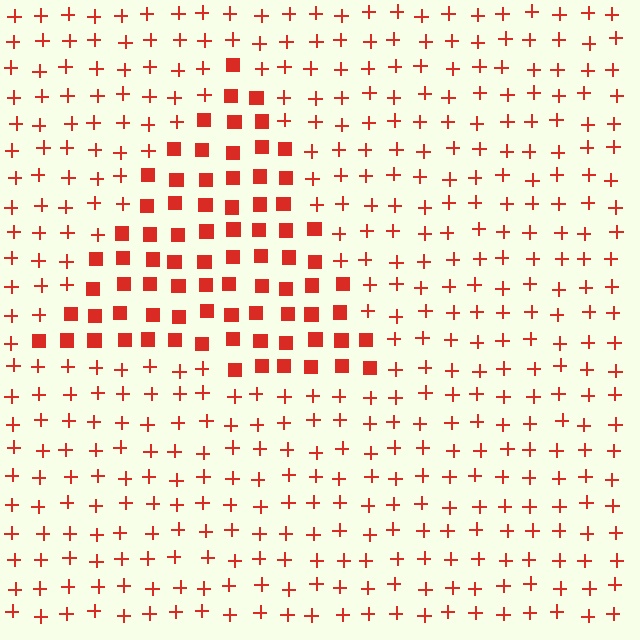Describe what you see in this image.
The image is filled with small red elements arranged in a uniform grid. A triangle-shaped region contains squares, while the surrounding area contains plus signs. The boundary is defined purely by the change in element shape.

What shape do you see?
I see a triangle.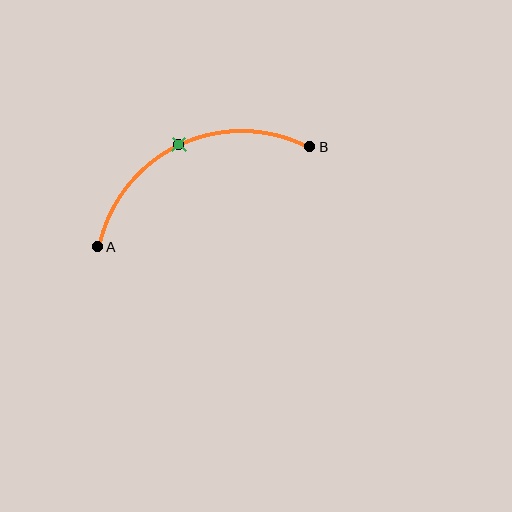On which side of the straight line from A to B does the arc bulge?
The arc bulges above the straight line connecting A and B.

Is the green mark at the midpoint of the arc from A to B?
Yes. The green mark lies on the arc at equal arc-length from both A and B — it is the arc midpoint.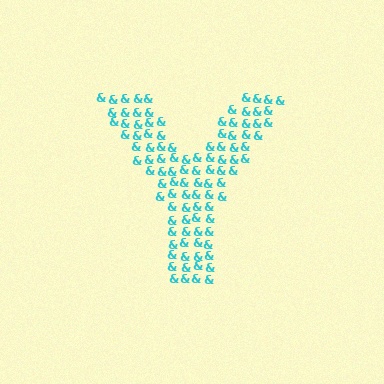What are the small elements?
The small elements are ampersands.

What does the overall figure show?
The overall figure shows the letter Y.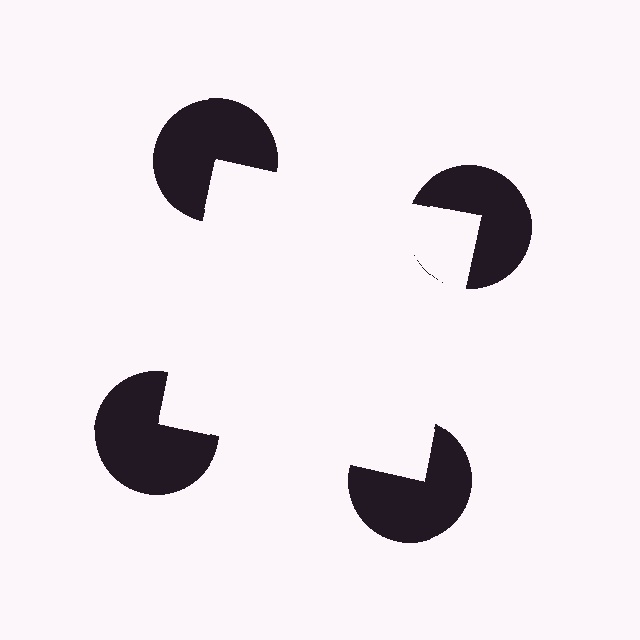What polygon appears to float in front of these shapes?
An illusory square — its edges are inferred from the aligned wedge cuts in the pac-man discs, not physically drawn.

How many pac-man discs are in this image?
There are 4 — one at each vertex of the illusory square.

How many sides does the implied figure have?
4 sides.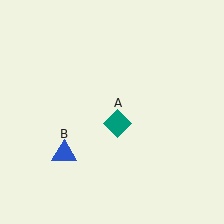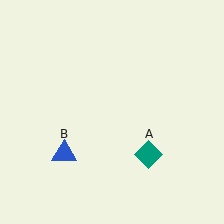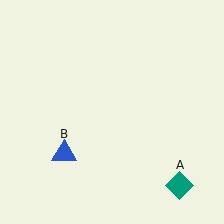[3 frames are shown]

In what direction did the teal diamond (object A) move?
The teal diamond (object A) moved down and to the right.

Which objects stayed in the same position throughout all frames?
Blue triangle (object B) remained stationary.